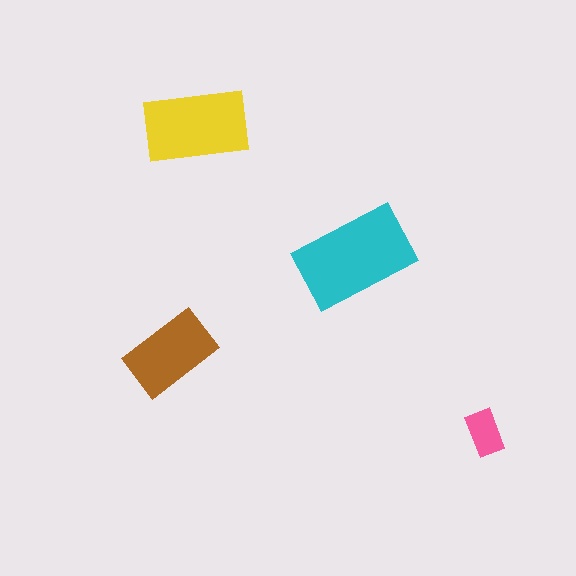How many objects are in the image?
There are 4 objects in the image.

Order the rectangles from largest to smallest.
the cyan one, the yellow one, the brown one, the pink one.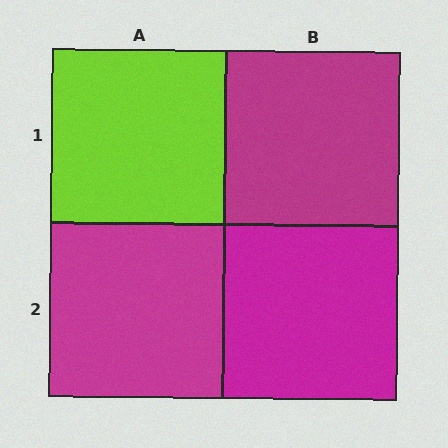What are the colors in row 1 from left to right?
Lime, magenta.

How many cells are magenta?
3 cells are magenta.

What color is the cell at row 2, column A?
Magenta.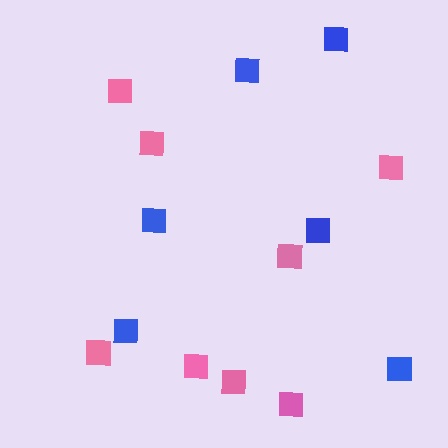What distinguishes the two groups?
There are 2 groups: one group of blue squares (6) and one group of pink squares (8).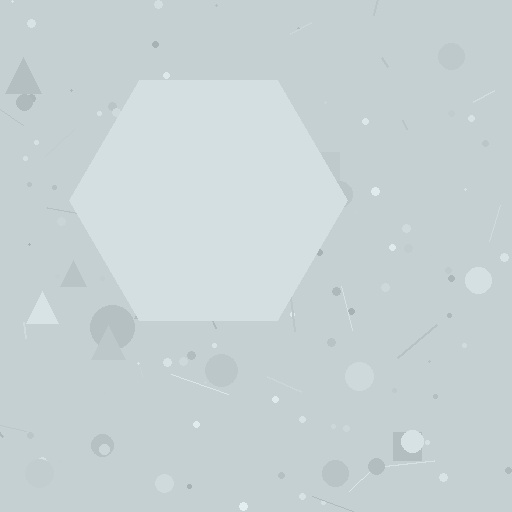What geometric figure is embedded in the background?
A hexagon is embedded in the background.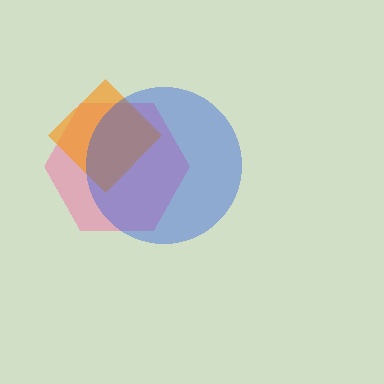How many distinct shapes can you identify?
There are 3 distinct shapes: a pink hexagon, an orange diamond, a blue circle.